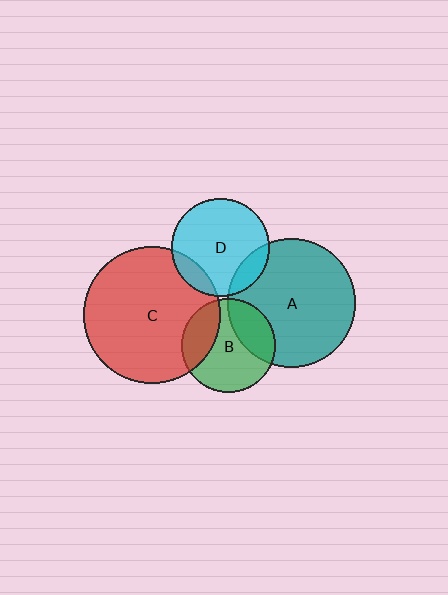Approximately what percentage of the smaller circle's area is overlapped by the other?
Approximately 25%.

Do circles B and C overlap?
Yes.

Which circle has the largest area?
Circle C (red).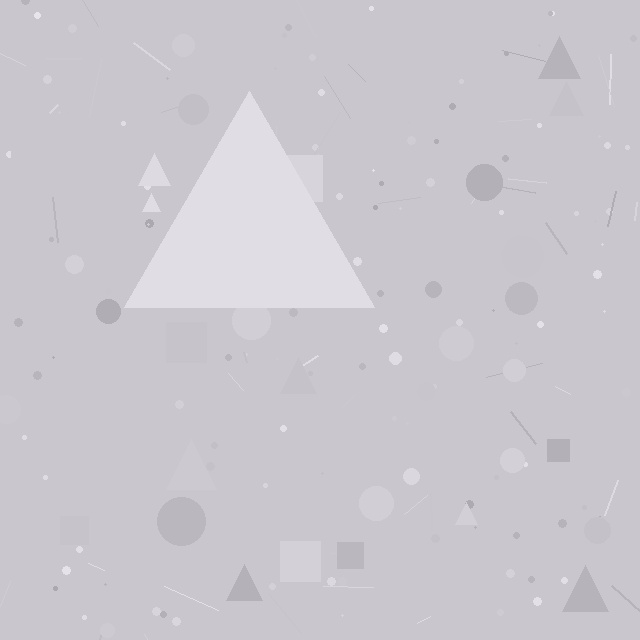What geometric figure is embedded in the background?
A triangle is embedded in the background.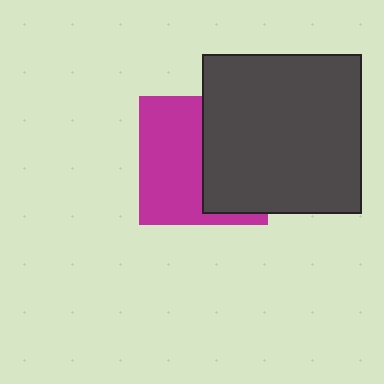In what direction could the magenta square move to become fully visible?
The magenta square could move left. That would shift it out from behind the dark gray square entirely.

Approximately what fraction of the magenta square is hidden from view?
Roughly 47% of the magenta square is hidden behind the dark gray square.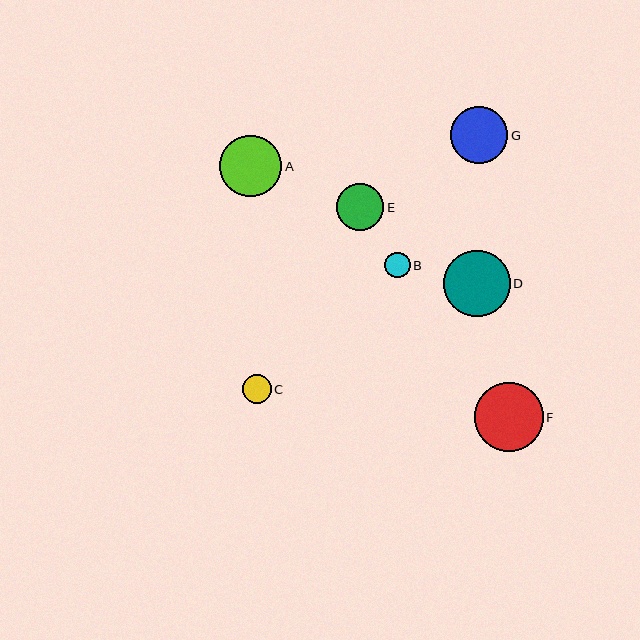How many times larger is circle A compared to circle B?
Circle A is approximately 2.5 times the size of circle B.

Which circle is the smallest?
Circle B is the smallest with a size of approximately 25 pixels.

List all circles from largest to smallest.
From largest to smallest: F, D, A, G, E, C, B.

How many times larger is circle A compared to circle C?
Circle A is approximately 2.1 times the size of circle C.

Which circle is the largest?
Circle F is the largest with a size of approximately 69 pixels.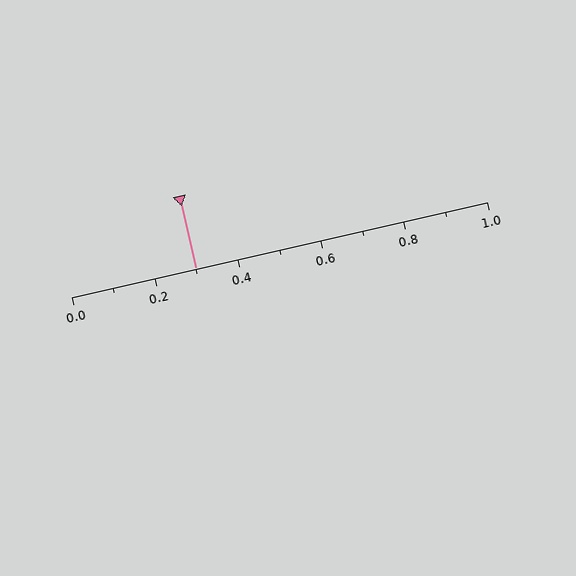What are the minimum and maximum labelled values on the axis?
The axis runs from 0.0 to 1.0.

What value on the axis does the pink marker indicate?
The marker indicates approximately 0.3.